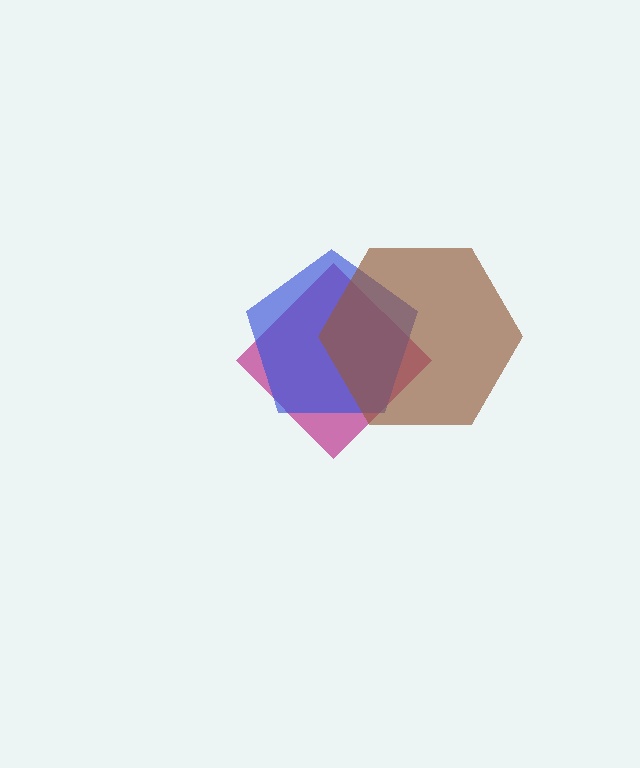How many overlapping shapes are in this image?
There are 3 overlapping shapes in the image.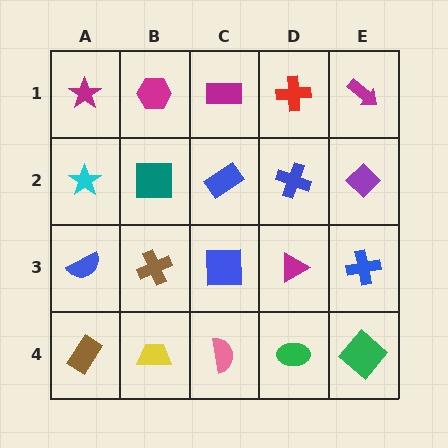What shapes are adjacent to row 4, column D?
A magenta triangle (row 3, column D), a pink semicircle (row 4, column C), a green diamond (row 4, column E).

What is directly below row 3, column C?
A pink semicircle.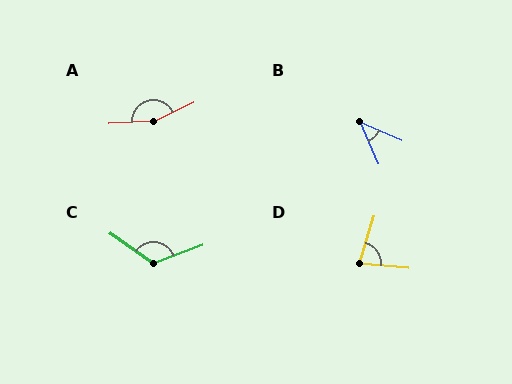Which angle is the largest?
A, at approximately 157 degrees.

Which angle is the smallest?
B, at approximately 42 degrees.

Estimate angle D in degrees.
Approximately 79 degrees.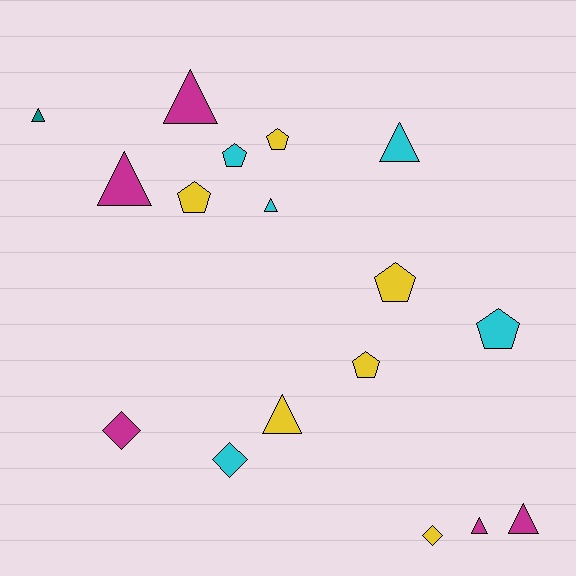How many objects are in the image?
There are 17 objects.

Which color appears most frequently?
Yellow, with 6 objects.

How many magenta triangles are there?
There are 4 magenta triangles.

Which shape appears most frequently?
Triangle, with 8 objects.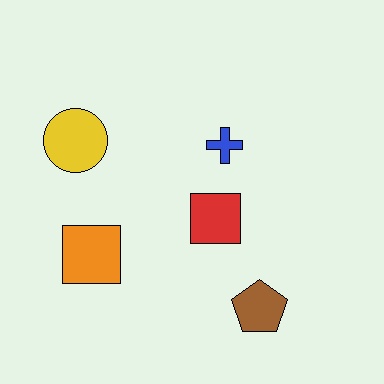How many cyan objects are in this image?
There are no cyan objects.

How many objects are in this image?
There are 5 objects.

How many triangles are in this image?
There are no triangles.